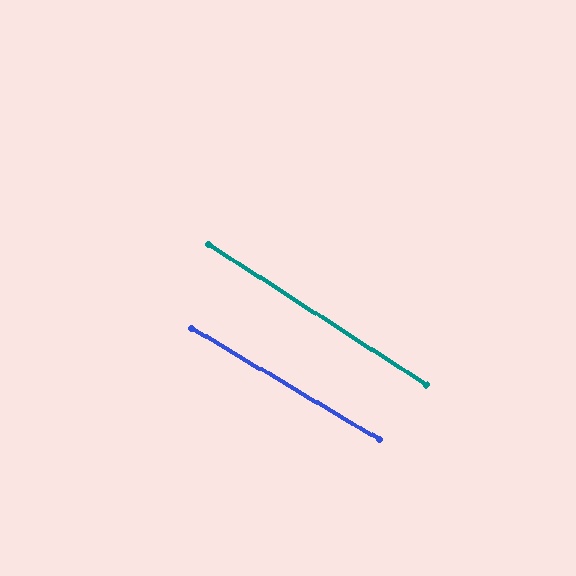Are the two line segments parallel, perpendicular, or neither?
Parallel — their directions differ by only 2.0°.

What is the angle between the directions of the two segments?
Approximately 2 degrees.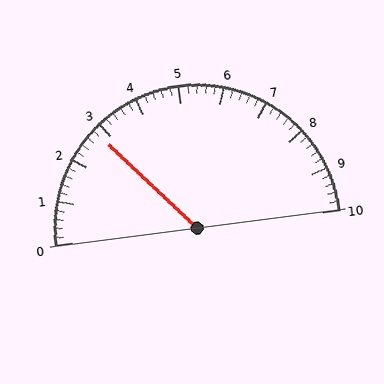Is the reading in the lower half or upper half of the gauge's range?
The reading is in the lower half of the range (0 to 10).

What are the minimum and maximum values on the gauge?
The gauge ranges from 0 to 10.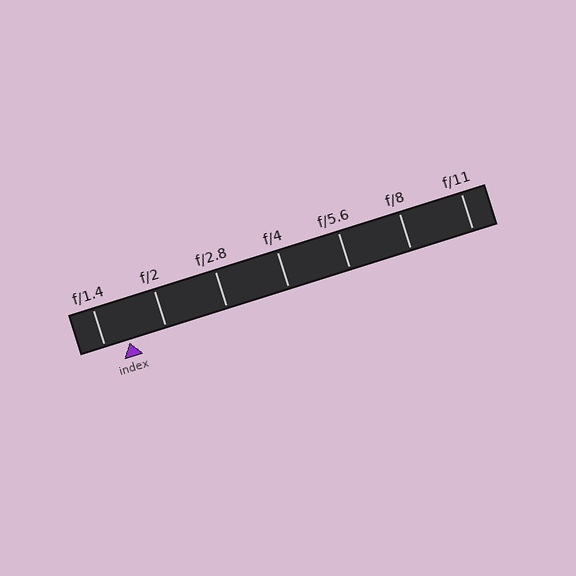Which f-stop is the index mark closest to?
The index mark is closest to f/1.4.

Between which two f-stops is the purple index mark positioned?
The index mark is between f/1.4 and f/2.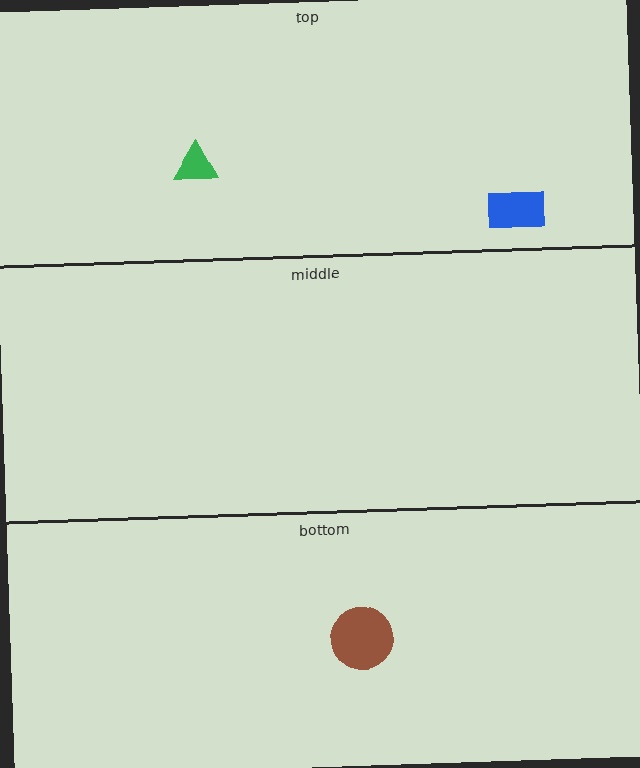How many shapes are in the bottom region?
1.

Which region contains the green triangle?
The top region.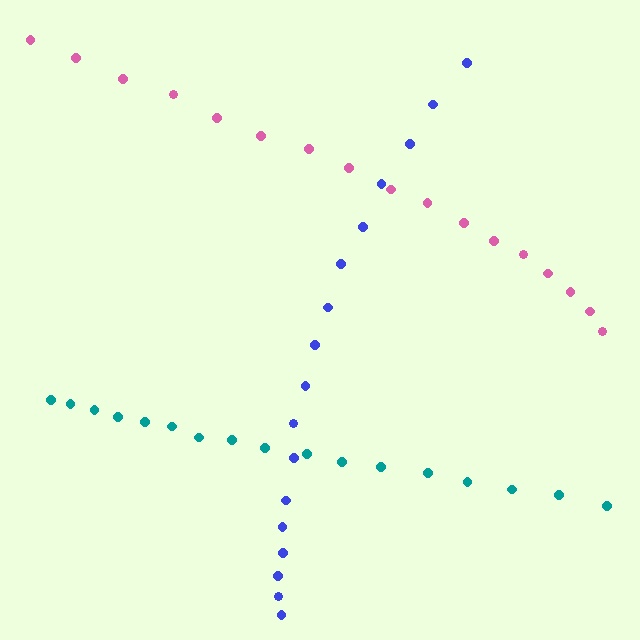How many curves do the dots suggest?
There are 3 distinct paths.